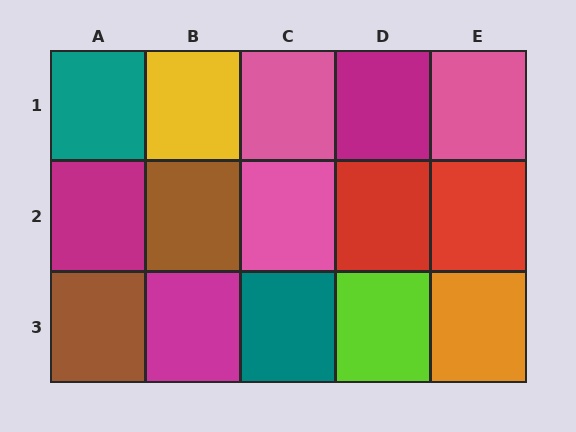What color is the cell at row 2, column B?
Brown.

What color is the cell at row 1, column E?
Pink.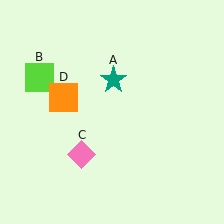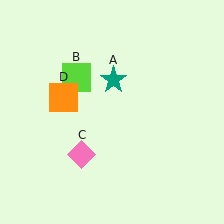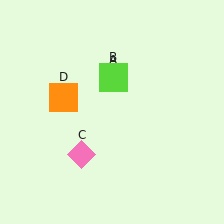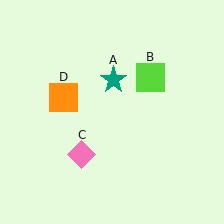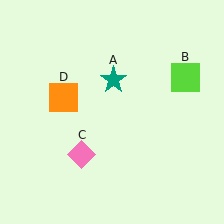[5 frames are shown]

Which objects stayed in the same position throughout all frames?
Teal star (object A) and pink diamond (object C) and orange square (object D) remained stationary.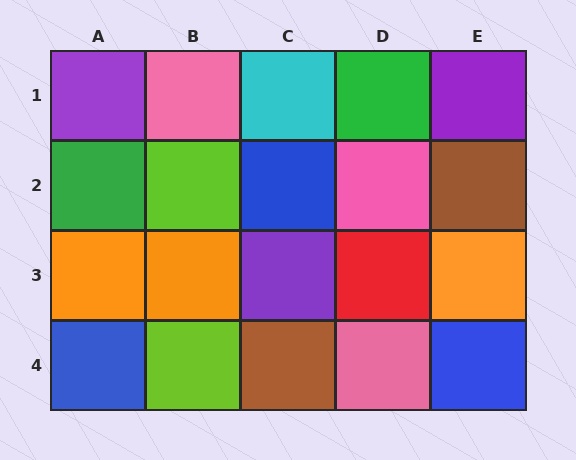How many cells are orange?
3 cells are orange.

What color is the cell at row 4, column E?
Blue.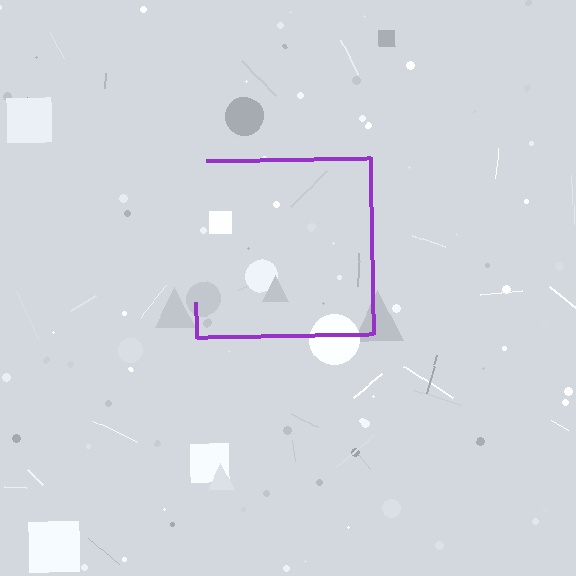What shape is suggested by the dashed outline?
The dashed outline suggests a square.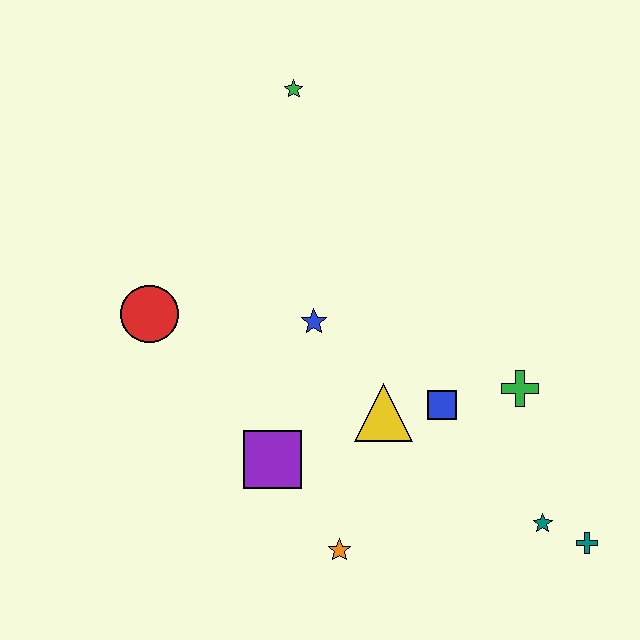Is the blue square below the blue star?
Yes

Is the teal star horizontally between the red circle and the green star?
No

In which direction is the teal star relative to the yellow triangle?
The teal star is to the right of the yellow triangle.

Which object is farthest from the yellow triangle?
The green star is farthest from the yellow triangle.